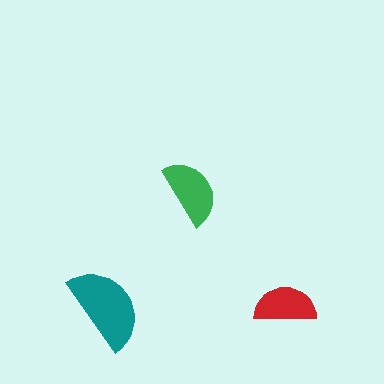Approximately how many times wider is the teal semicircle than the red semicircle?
About 1.5 times wider.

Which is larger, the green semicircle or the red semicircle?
The green one.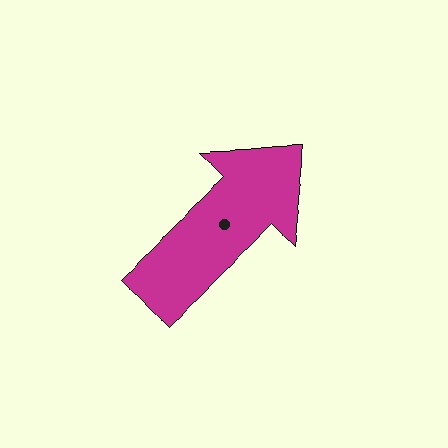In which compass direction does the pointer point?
Northeast.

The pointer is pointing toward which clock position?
Roughly 2 o'clock.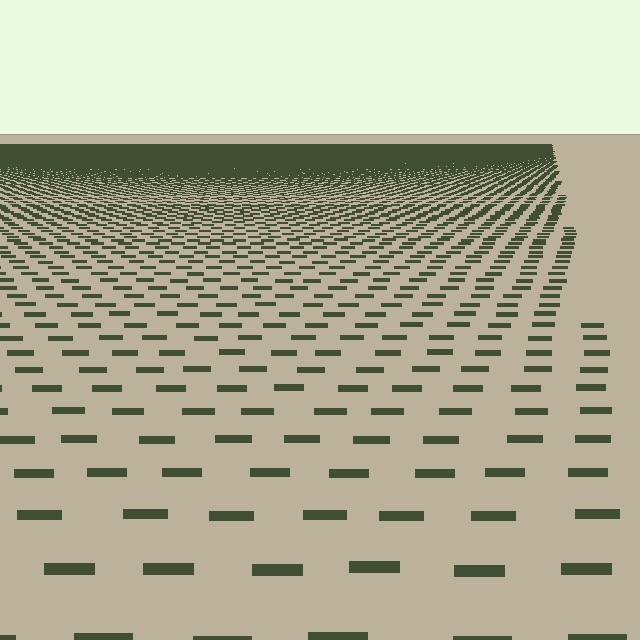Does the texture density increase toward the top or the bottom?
Density increases toward the top.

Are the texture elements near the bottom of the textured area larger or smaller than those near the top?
Larger. Near the bottom, elements are closer to the viewer and appear at a bigger on-screen size.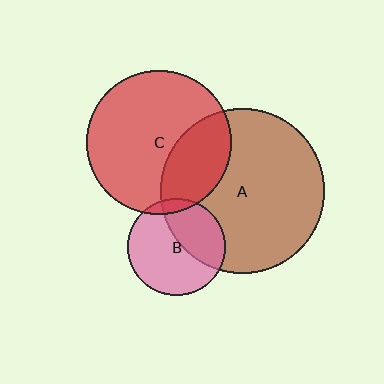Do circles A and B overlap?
Yes.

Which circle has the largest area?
Circle A (brown).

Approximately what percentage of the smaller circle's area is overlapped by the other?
Approximately 40%.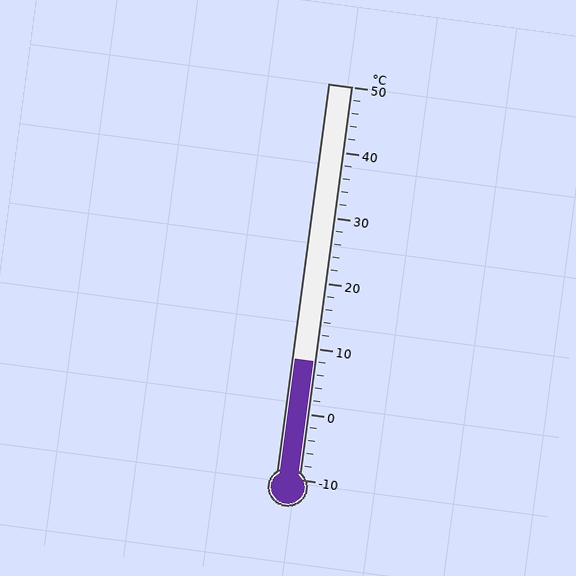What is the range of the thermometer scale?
The thermometer scale ranges from -10°C to 50°C.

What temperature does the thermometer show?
The thermometer shows approximately 8°C.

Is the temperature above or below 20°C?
The temperature is below 20°C.